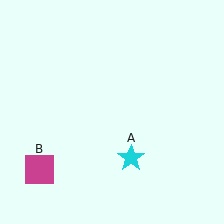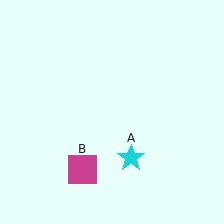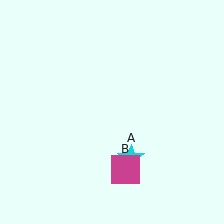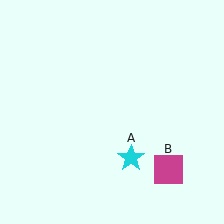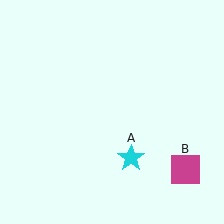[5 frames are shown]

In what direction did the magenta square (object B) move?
The magenta square (object B) moved right.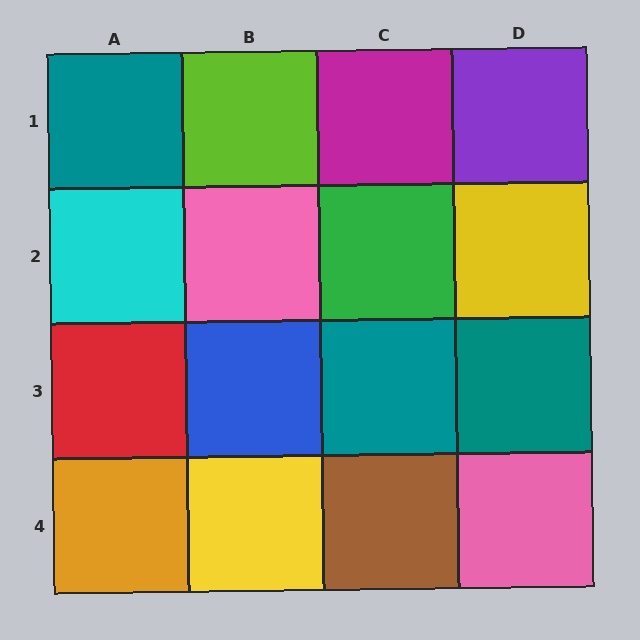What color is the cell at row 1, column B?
Lime.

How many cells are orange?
1 cell is orange.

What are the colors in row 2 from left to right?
Cyan, pink, green, yellow.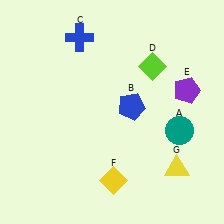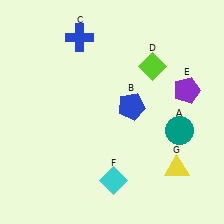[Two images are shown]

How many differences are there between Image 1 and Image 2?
There is 1 difference between the two images.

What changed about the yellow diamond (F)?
In Image 1, F is yellow. In Image 2, it changed to cyan.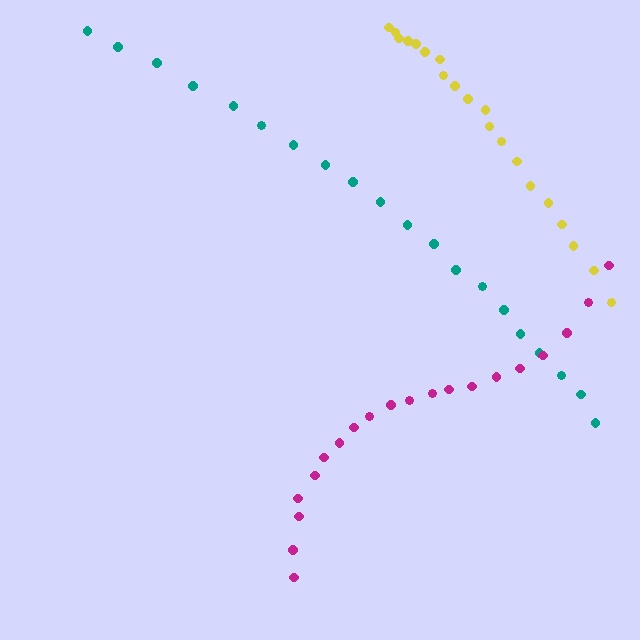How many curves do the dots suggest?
There are 3 distinct paths.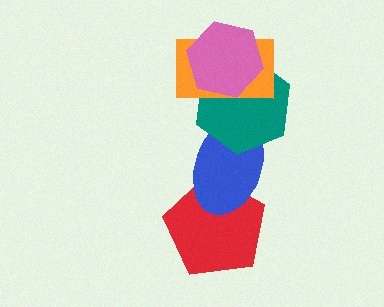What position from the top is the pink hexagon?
The pink hexagon is 1st from the top.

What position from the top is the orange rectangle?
The orange rectangle is 2nd from the top.